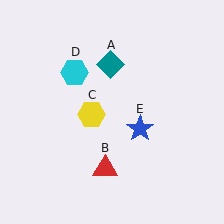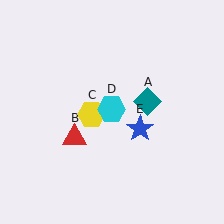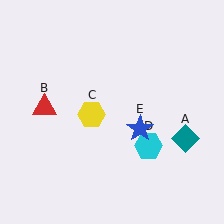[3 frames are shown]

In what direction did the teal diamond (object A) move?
The teal diamond (object A) moved down and to the right.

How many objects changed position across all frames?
3 objects changed position: teal diamond (object A), red triangle (object B), cyan hexagon (object D).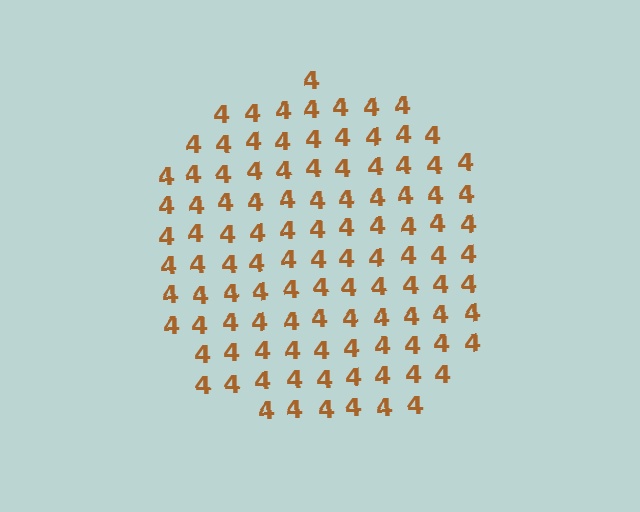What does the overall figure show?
The overall figure shows a circle.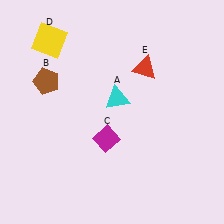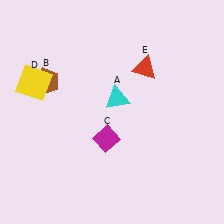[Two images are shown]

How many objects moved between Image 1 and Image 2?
1 object moved between the two images.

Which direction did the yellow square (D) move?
The yellow square (D) moved down.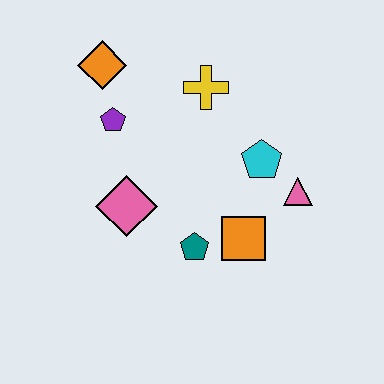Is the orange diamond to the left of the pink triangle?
Yes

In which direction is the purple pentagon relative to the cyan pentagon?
The purple pentagon is to the left of the cyan pentagon.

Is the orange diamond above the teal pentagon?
Yes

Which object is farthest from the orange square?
The orange diamond is farthest from the orange square.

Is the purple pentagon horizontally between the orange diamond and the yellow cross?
Yes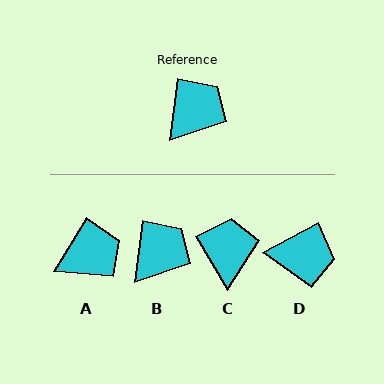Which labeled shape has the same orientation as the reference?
B.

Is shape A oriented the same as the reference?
No, it is off by about 24 degrees.